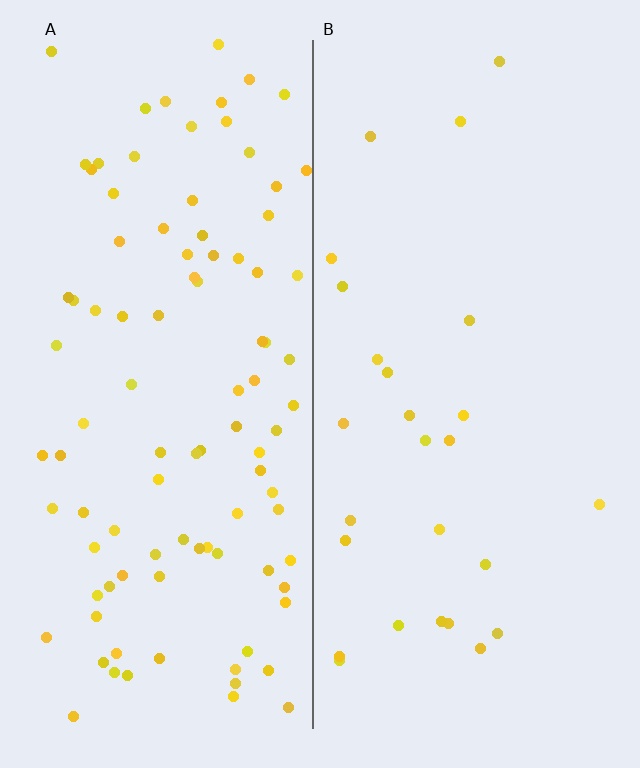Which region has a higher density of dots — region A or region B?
A (the left).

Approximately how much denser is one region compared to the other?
Approximately 3.7× — region A over region B.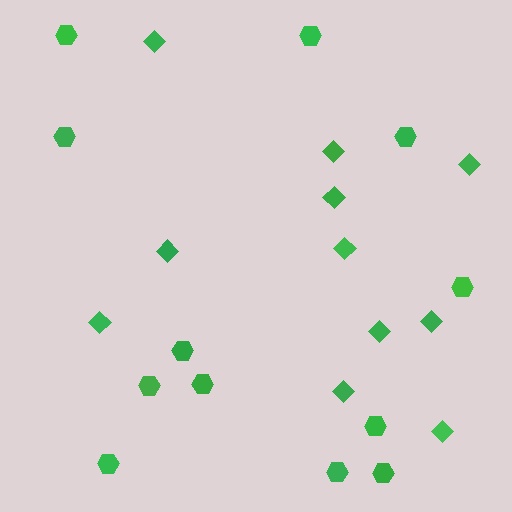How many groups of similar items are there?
There are 2 groups: one group of diamonds (11) and one group of hexagons (12).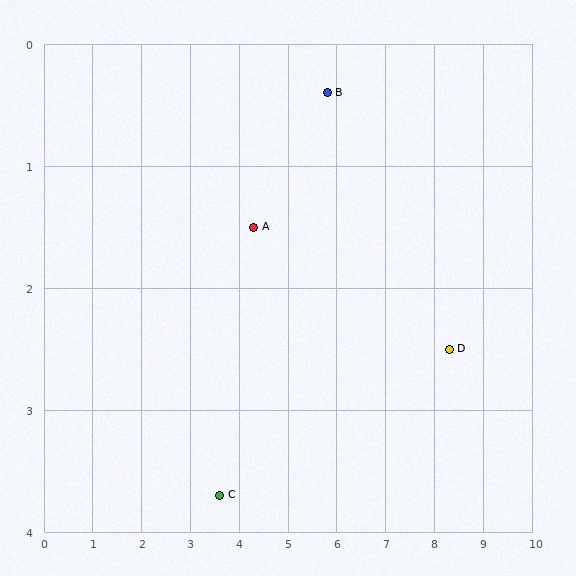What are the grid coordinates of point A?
Point A is at approximately (4.3, 1.5).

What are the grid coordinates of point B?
Point B is at approximately (5.8, 0.4).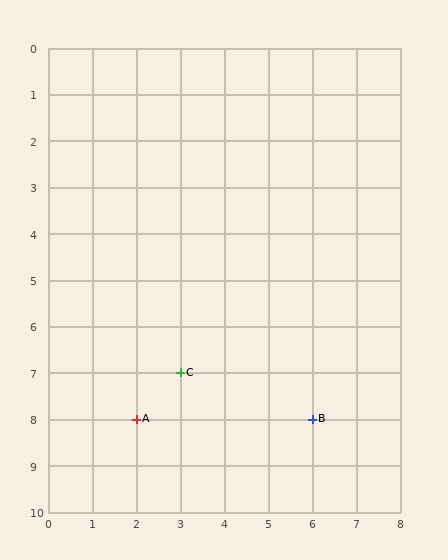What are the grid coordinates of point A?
Point A is at grid coordinates (2, 8).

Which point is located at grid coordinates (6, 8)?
Point B is at (6, 8).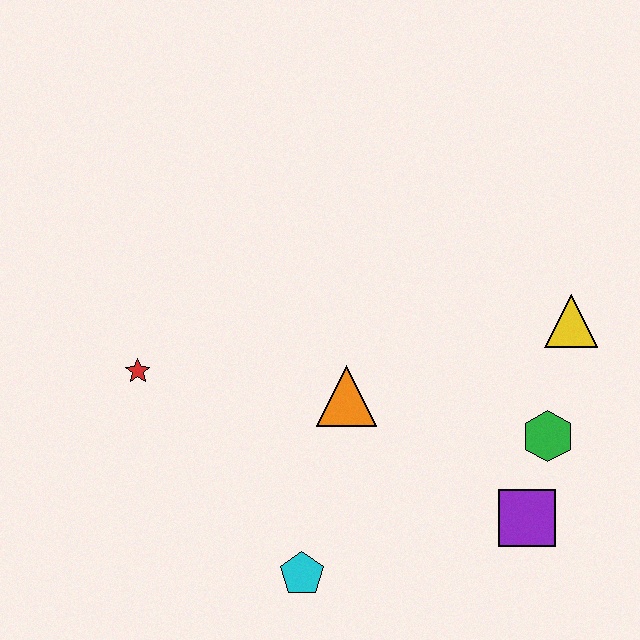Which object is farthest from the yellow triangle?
The red star is farthest from the yellow triangle.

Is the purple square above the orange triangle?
No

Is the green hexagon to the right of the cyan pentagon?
Yes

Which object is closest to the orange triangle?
The cyan pentagon is closest to the orange triangle.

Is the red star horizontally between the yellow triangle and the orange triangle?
No